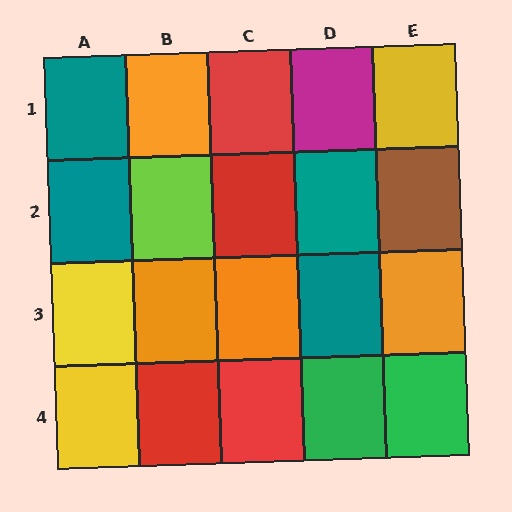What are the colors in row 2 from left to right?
Teal, lime, red, teal, brown.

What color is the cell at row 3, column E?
Orange.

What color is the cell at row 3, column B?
Orange.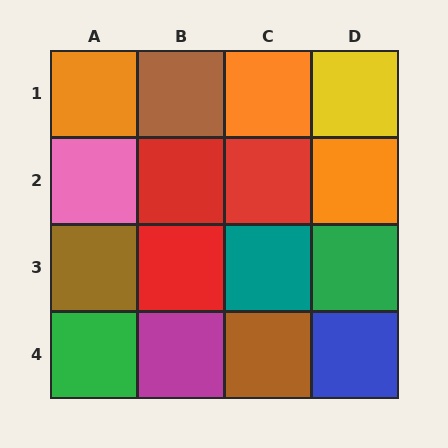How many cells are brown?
3 cells are brown.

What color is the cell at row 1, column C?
Orange.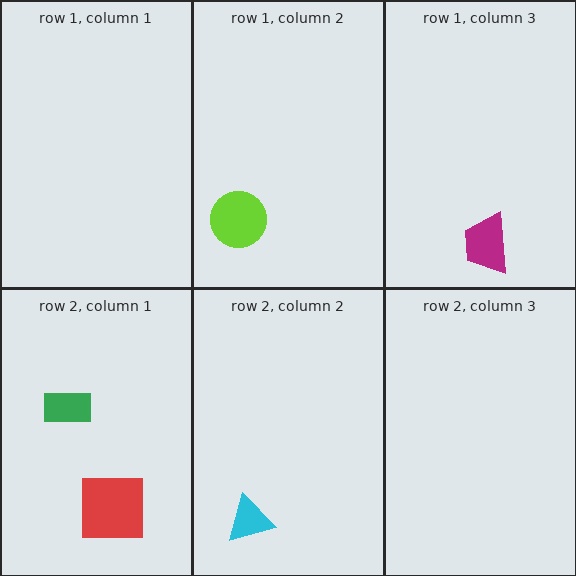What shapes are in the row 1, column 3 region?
The magenta trapezoid.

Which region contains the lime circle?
The row 1, column 2 region.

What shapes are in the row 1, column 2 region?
The lime circle.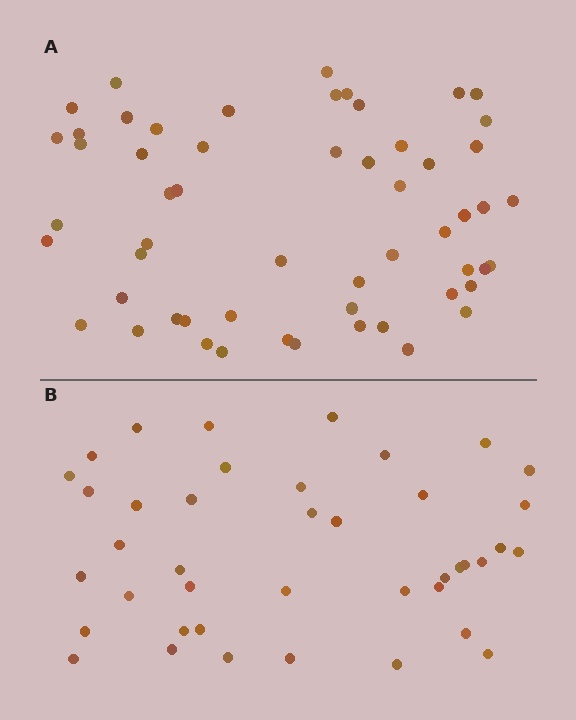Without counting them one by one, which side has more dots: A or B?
Region A (the top region) has more dots.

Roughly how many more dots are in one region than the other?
Region A has approximately 15 more dots than region B.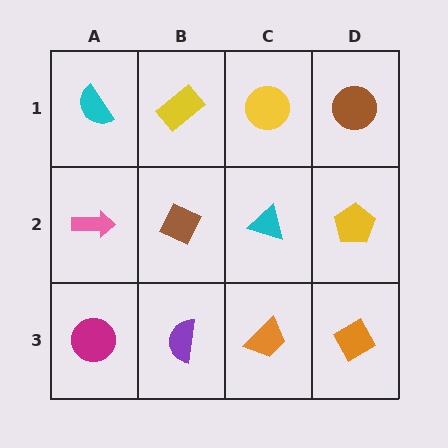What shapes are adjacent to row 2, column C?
A yellow circle (row 1, column C), an orange trapezoid (row 3, column C), a brown diamond (row 2, column B), a yellow pentagon (row 2, column D).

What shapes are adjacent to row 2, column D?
A brown circle (row 1, column D), an orange diamond (row 3, column D), a cyan triangle (row 2, column C).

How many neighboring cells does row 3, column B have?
3.